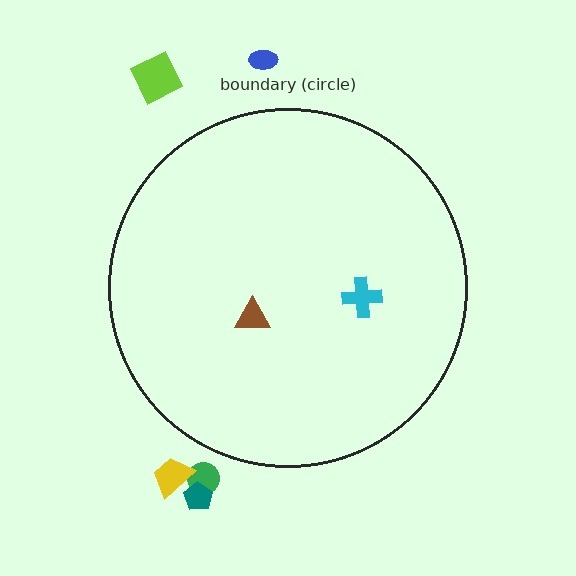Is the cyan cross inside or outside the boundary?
Inside.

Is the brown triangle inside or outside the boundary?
Inside.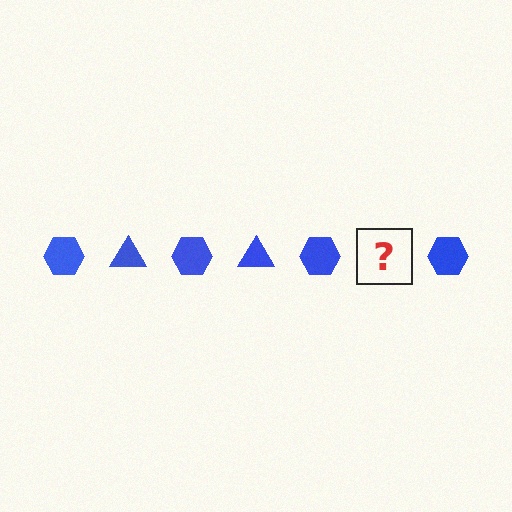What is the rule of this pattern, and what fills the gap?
The rule is that the pattern cycles through hexagon, triangle shapes in blue. The gap should be filled with a blue triangle.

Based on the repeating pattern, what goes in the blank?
The blank should be a blue triangle.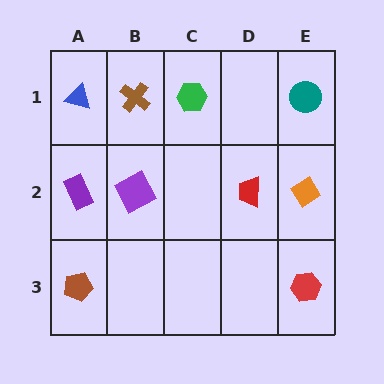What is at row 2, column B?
A purple square.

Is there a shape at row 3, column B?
No, that cell is empty.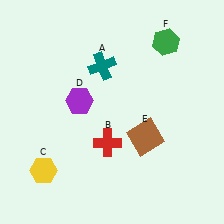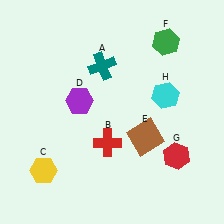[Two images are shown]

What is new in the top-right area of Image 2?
A cyan hexagon (H) was added in the top-right area of Image 2.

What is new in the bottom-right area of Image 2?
A red hexagon (G) was added in the bottom-right area of Image 2.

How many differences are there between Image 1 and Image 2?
There are 2 differences between the two images.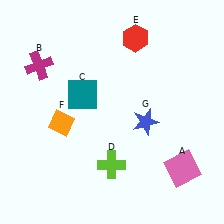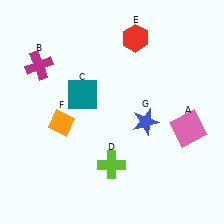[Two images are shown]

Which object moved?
The pink square (A) moved up.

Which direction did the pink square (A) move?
The pink square (A) moved up.